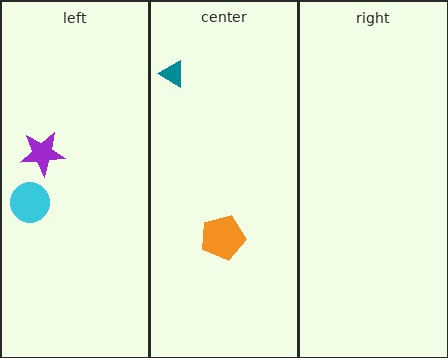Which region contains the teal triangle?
The center region.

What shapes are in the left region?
The purple star, the cyan circle.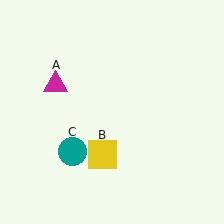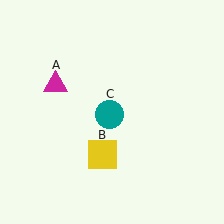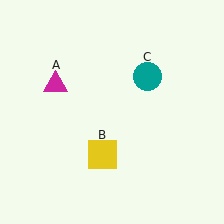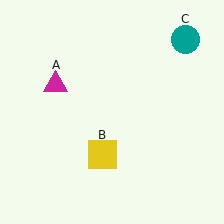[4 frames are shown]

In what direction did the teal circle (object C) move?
The teal circle (object C) moved up and to the right.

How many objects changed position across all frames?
1 object changed position: teal circle (object C).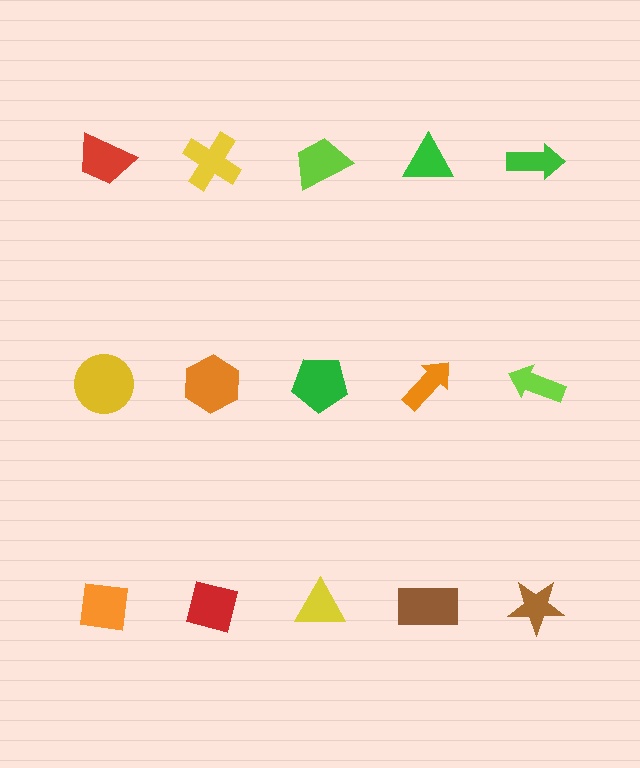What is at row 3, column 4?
A brown rectangle.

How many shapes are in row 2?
5 shapes.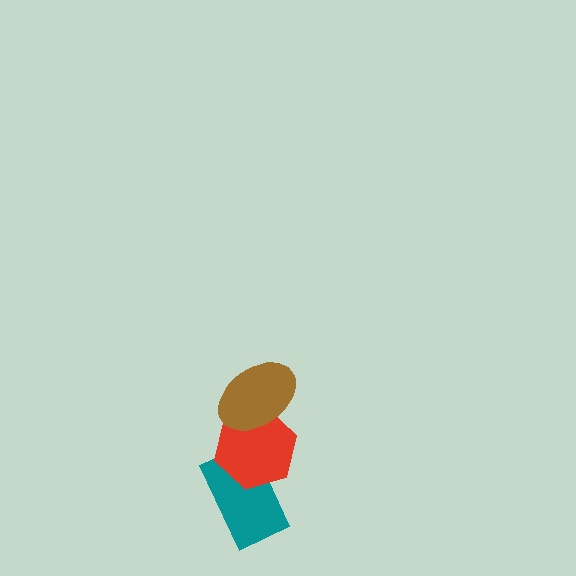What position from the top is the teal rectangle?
The teal rectangle is 3rd from the top.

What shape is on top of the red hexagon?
The brown ellipse is on top of the red hexagon.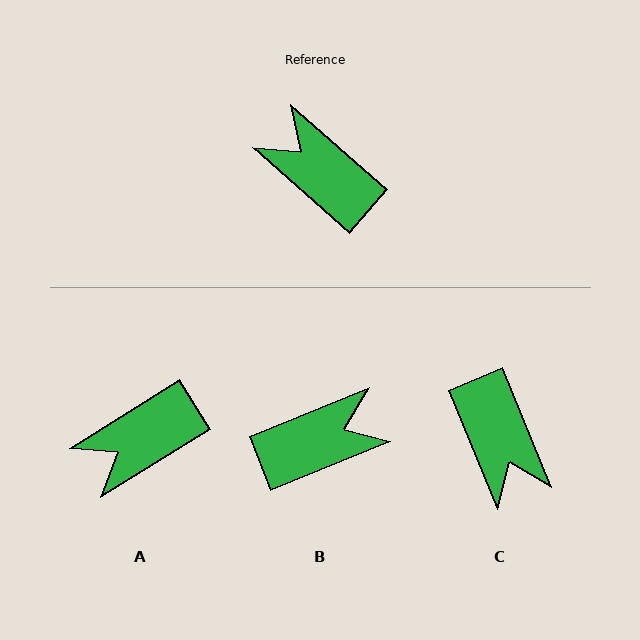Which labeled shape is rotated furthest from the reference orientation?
C, about 154 degrees away.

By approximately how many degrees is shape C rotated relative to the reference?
Approximately 154 degrees counter-clockwise.